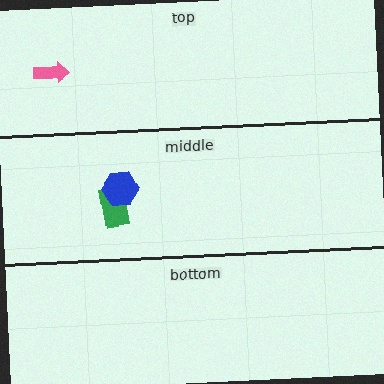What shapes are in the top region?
The pink arrow.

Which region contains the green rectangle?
The middle region.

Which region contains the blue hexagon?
The middle region.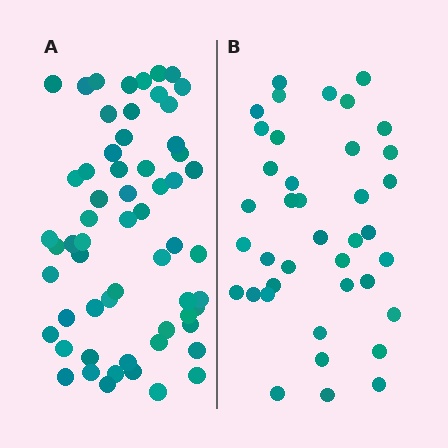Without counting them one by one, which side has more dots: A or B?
Region A (the left region) has more dots.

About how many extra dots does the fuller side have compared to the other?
Region A has approximately 20 more dots than region B.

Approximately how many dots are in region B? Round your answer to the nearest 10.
About 40 dots. (The exact count is 39, which rounds to 40.)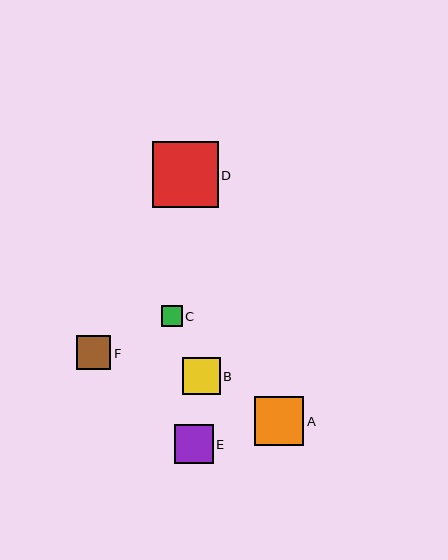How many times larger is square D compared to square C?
Square D is approximately 3.2 times the size of square C.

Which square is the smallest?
Square C is the smallest with a size of approximately 21 pixels.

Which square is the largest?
Square D is the largest with a size of approximately 66 pixels.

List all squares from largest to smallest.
From largest to smallest: D, A, E, B, F, C.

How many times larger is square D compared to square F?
Square D is approximately 1.9 times the size of square F.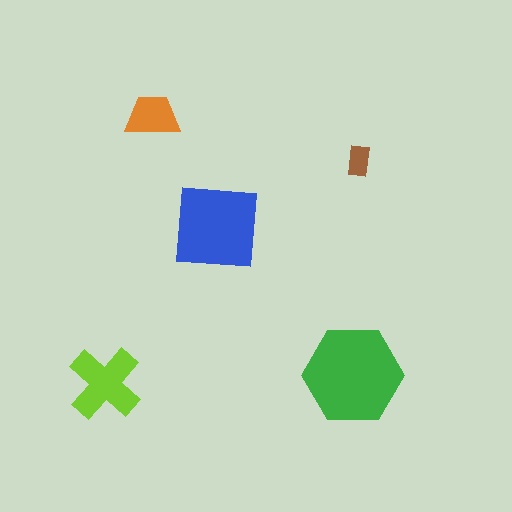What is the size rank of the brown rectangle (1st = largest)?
5th.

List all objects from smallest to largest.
The brown rectangle, the orange trapezoid, the lime cross, the blue square, the green hexagon.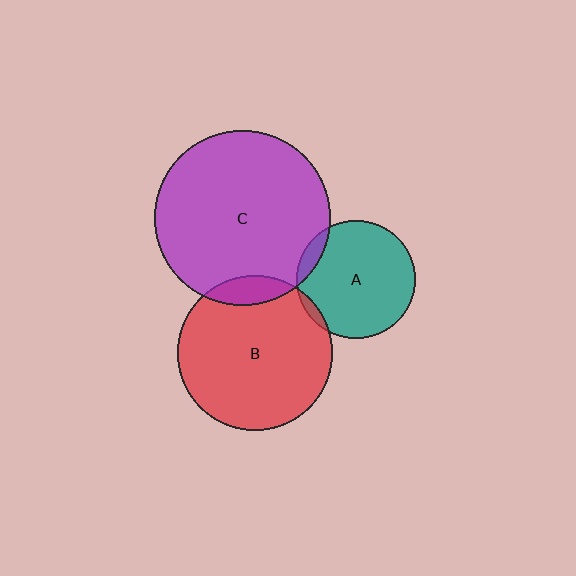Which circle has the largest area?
Circle C (purple).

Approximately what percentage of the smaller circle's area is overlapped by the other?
Approximately 5%.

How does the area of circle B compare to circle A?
Approximately 1.7 times.